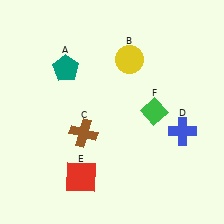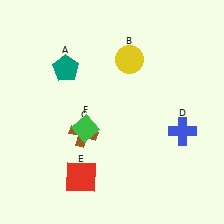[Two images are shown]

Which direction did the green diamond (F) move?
The green diamond (F) moved left.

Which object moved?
The green diamond (F) moved left.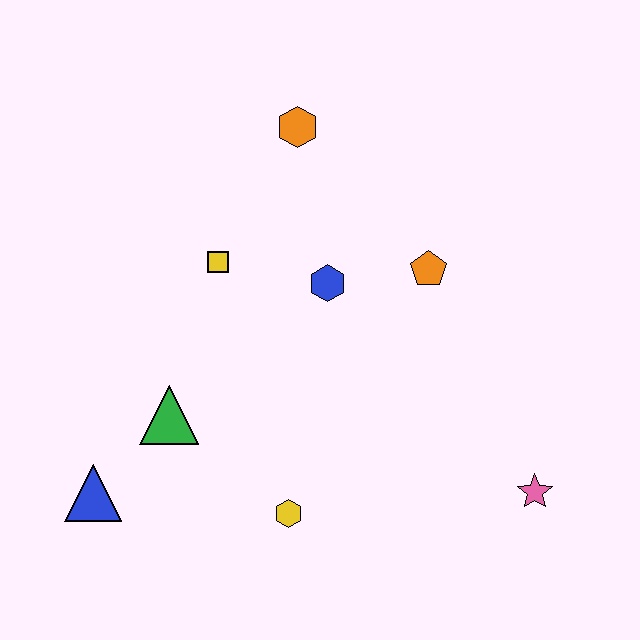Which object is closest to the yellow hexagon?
The green triangle is closest to the yellow hexagon.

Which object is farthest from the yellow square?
The pink star is farthest from the yellow square.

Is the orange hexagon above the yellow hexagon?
Yes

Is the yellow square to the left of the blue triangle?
No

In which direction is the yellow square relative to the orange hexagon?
The yellow square is below the orange hexagon.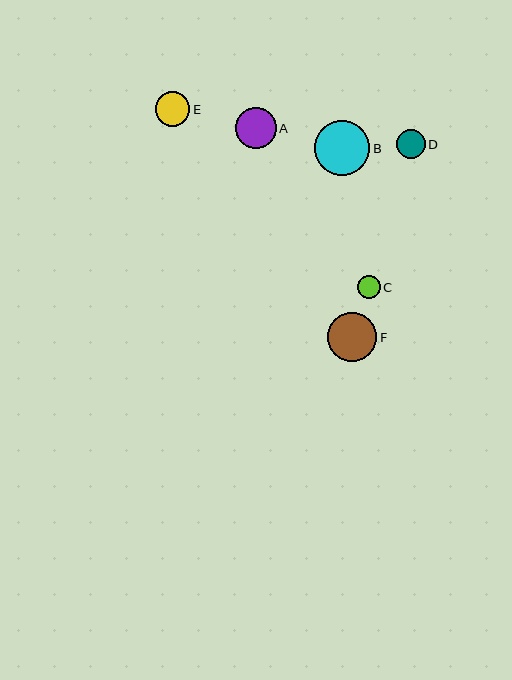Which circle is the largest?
Circle B is the largest with a size of approximately 56 pixels.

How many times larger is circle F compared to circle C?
Circle F is approximately 2.1 times the size of circle C.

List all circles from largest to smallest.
From largest to smallest: B, F, A, E, D, C.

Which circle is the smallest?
Circle C is the smallest with a size of approximately 23 pixels.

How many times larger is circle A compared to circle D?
Circle A is approximately 1.4 times the size of circle D.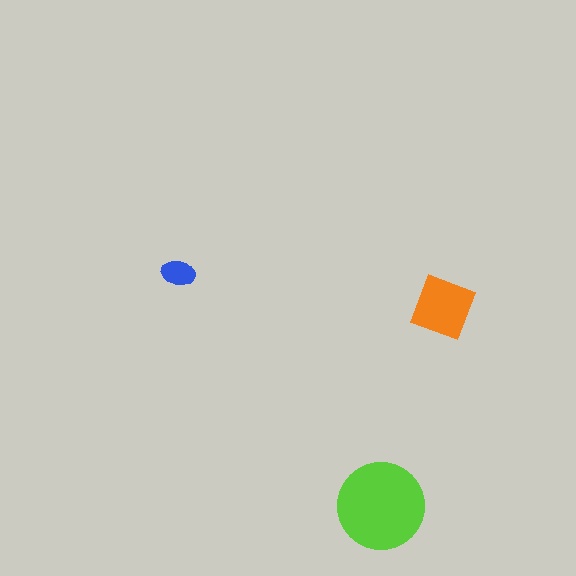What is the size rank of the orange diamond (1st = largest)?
2nd.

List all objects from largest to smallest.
The lime circle, the orange diamond, the blue ellipse.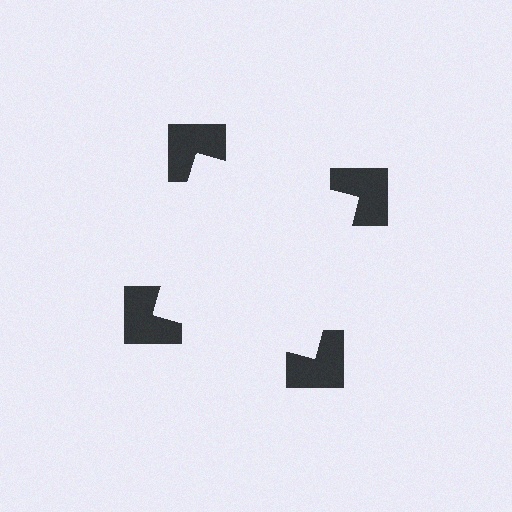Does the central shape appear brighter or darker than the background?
It typically appears slightly brighter than the background, even though no actual brightness change is drawn.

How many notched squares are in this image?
There are 4 — one at each vertex of the illusory square.